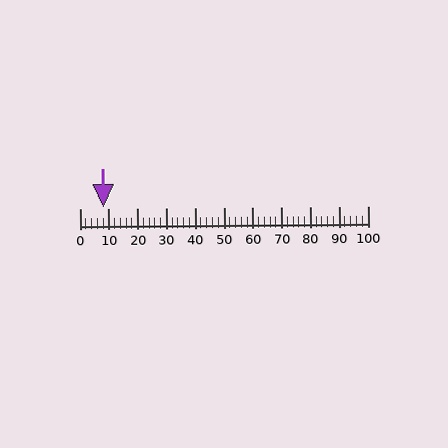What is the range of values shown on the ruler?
The ruler shows values from 0 to 100.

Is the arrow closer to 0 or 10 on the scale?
The arrow is closer to 10.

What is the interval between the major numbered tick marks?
The major tick marks are spaced 10 units apart.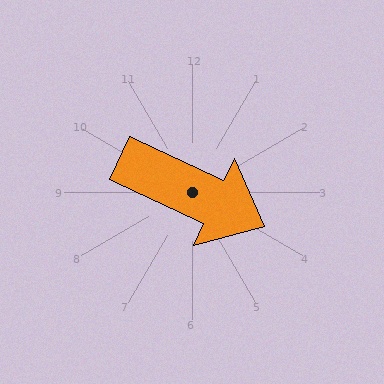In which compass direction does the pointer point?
Southeast.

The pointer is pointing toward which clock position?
Roughly 4 o'clock.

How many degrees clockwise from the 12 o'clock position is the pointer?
Approximately 115 degrees.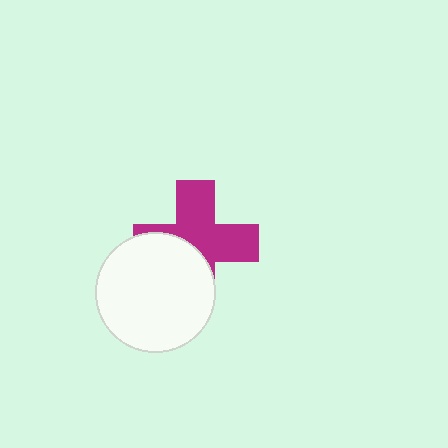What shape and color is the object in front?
The object in front is a white circle.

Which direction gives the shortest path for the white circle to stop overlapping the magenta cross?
Moving toward the lower-left gives the shortest separation.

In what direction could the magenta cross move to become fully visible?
The magenta cross could move toward the upper-right. That would shift it out from behind the white circle entirely.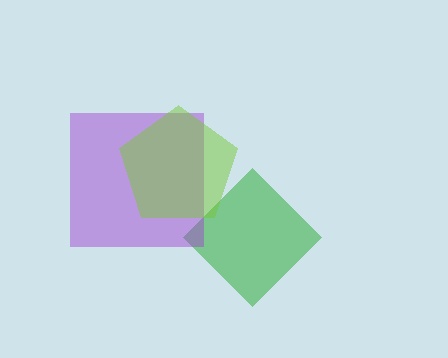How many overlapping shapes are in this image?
There are 3 overlapping shapes in the image.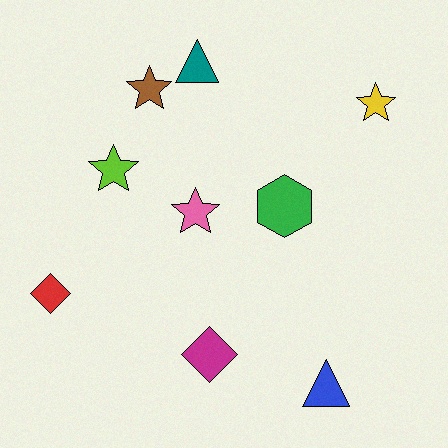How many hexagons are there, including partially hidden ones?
There is 1 hexagon.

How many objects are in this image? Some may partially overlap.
There are 9 objects.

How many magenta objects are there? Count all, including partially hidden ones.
There is 1 magenta object.